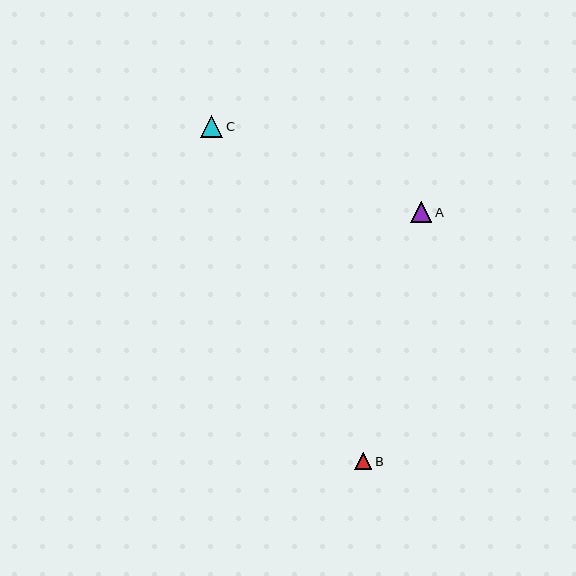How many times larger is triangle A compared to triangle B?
Triangle A is approximately 1.2 times the size of triangle B.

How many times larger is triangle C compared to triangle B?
Triangle C is approximately 1.3 times the size of triangle B.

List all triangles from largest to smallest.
From largest to smallest: C, A, B.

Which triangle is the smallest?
Triangle B is the smallest with a size of approximately 17 pixels.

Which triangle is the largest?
Triangle C is the largest with a size of approximately 22 pixels.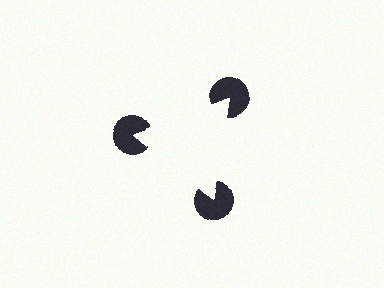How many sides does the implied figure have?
3 sides.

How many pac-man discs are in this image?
There are 3 — one at each vertex of the illusory triangle.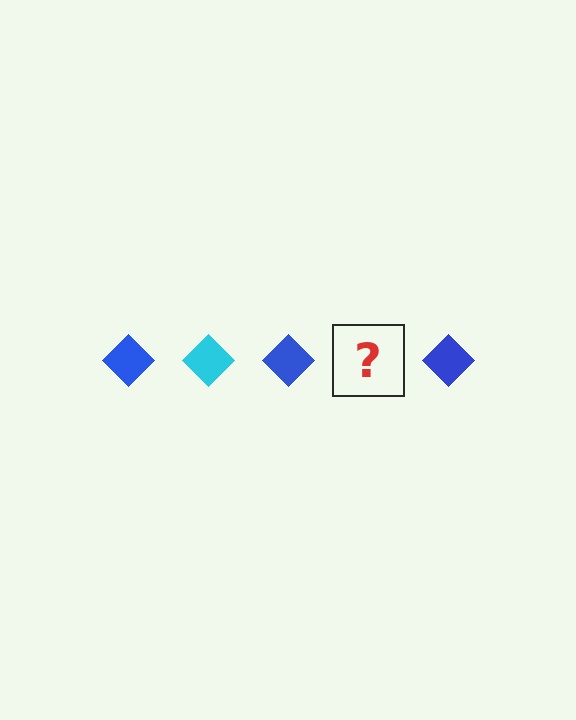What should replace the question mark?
The question mark should be replaced with a cyan diamond.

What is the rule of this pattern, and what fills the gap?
The rule is that the pattern cycles through blue, cyan diamonds. The gap should be filled with a cyan diamond.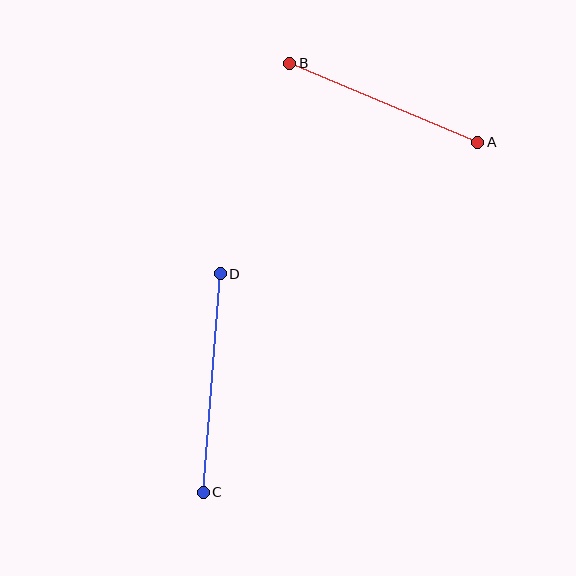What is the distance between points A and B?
The distance is approximately 204 pixels.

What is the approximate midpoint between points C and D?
The midpoint is at approximately (212, 383) pixels.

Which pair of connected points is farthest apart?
Points C and D are farthest apart.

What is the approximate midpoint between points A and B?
The midpoint is at approximately (384, 103) pixels.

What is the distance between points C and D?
The distance is approximately 219 pixels.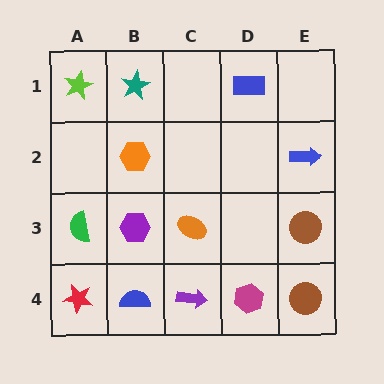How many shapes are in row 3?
4 shapes.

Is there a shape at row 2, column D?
No, that cell is empty.